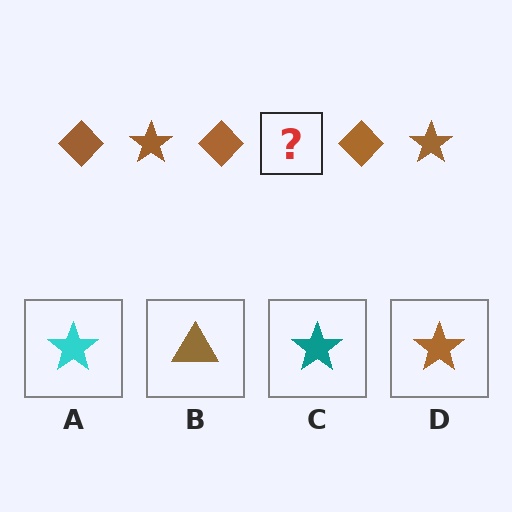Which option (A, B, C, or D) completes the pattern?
D.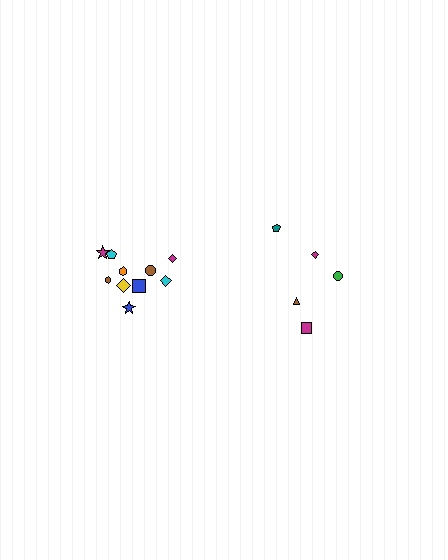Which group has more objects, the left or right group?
The left group.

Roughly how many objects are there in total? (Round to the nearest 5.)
Roughly 15 objects in total.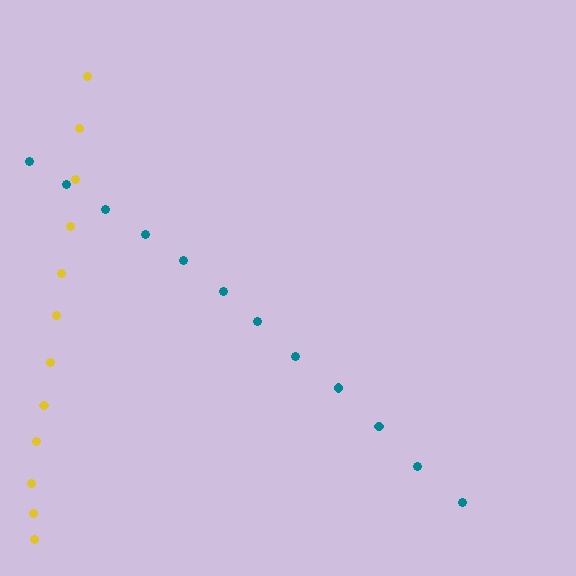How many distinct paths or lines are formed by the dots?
There are 2 distinct paths.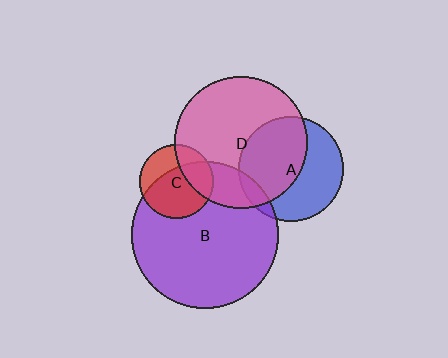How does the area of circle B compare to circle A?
Approximately 2.0 times.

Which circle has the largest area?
Circle B (purple).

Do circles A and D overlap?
Yes.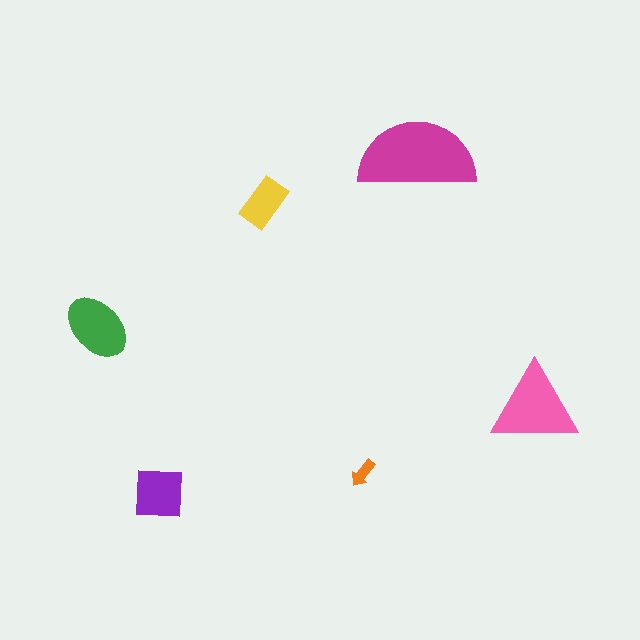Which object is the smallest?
The orange arrow.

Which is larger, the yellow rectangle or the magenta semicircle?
The magenta semicircle.